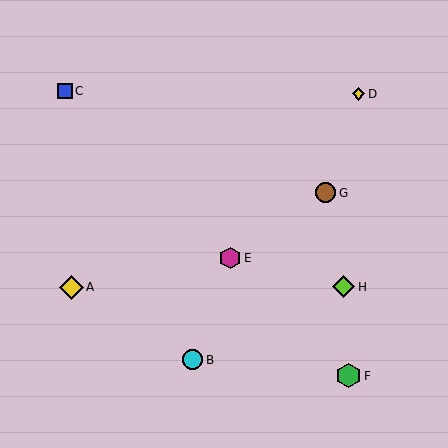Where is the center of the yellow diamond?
The center of the yellow diamond is at (358, 94).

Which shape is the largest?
The green hexagon (labeled F) is the largest.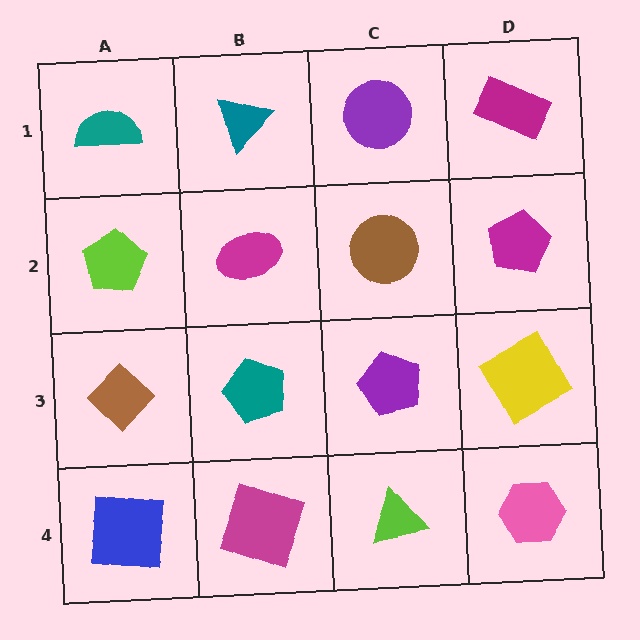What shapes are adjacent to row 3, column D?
A magenta pentagon (row 2, column D), a pink hexagon (row 4, column D), a purple pentagon (row 3, column C).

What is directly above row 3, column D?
A magenta pentagon.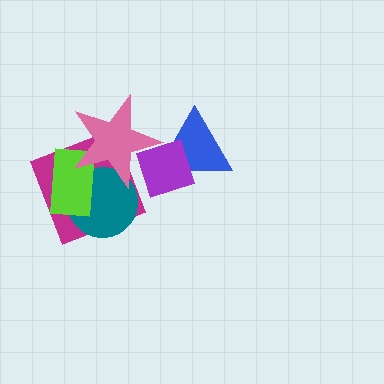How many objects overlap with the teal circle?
3 objects overlap with the teal circle.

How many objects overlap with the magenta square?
3 objects overlap with the magenta square.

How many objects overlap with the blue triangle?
2 objects overlap with the blue triangle.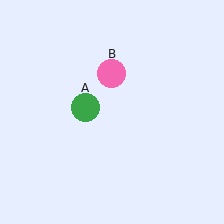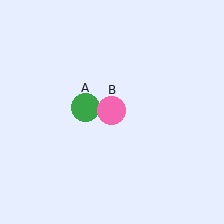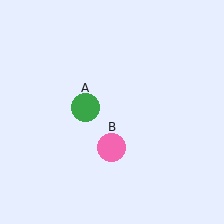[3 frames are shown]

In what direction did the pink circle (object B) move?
The pink circle (object B) moved down.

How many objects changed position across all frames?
1 object changed position: pink circle (object B).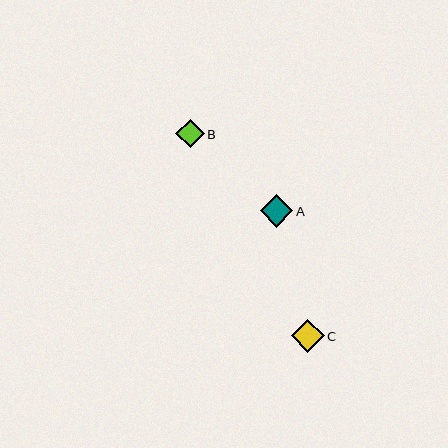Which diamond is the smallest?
Diamond B is the smallest with a size of approximately 28 pixels.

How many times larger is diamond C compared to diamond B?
Diamond C is approximately 1.2 times the size of diamond B.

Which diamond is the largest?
Diamond C is the largest with a size of approximately 33 pixels.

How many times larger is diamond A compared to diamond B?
Diamond A is approximately 1.1 times the size of diamond B.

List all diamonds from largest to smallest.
From largest to smallest: C, A, B.